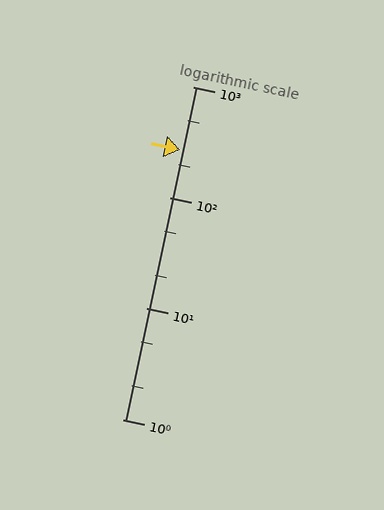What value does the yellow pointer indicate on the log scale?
The pointer indicates approximately 270.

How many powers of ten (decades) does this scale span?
The scale spans 3 decades, from 1 to 1000.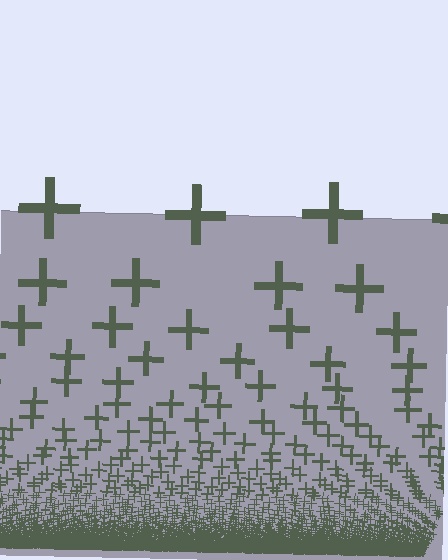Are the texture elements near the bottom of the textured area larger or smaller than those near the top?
Smaller. The gradient is inverted — elements near the bottom are smaller and denser.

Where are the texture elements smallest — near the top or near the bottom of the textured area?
Near the bottom.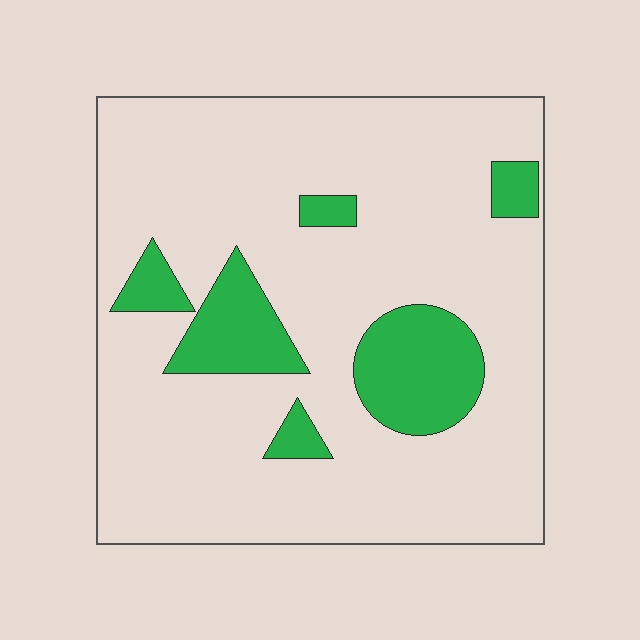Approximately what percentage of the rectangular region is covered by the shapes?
Approximately 15%.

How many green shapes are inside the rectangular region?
6.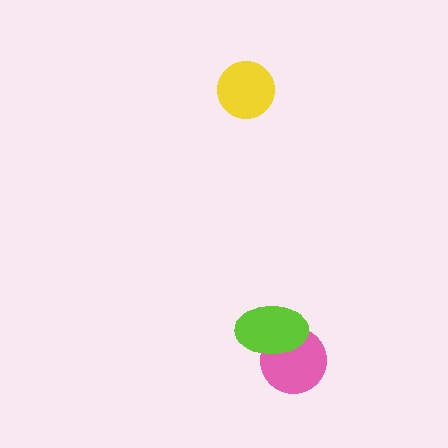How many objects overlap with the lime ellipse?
1 object overlaps with the lime ellipse.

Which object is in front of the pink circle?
The lime ellipse is in front of the pink circle.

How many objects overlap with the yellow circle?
0 objects overlap with the yellow circle.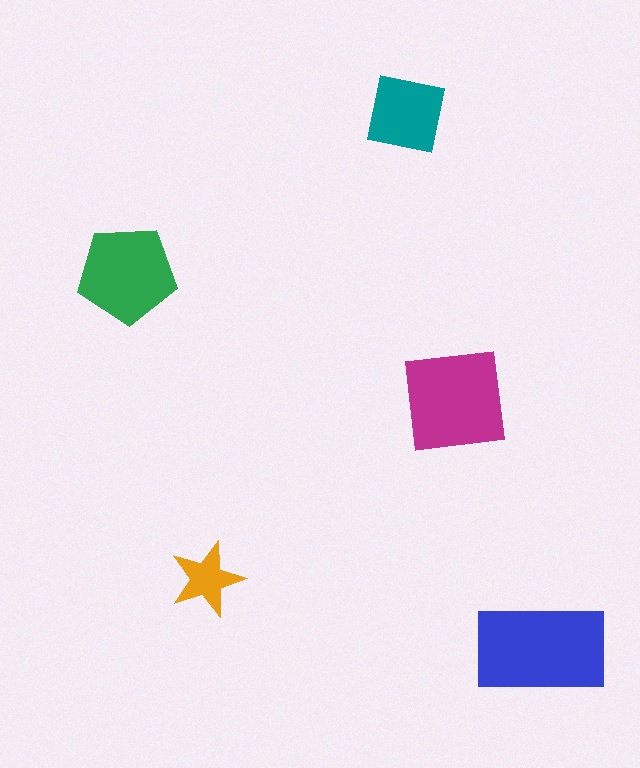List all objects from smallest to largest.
The orange star, the teal square, the green pentagon, the magenta square, the blue rectangle.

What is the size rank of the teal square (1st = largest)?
4th.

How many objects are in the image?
There are 5 objects in the image.